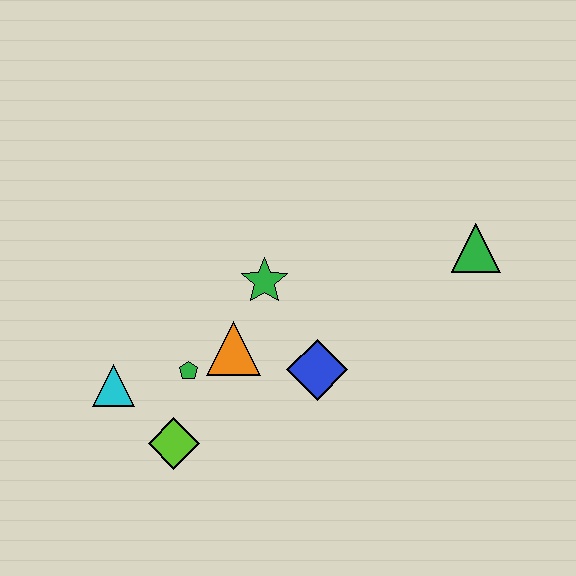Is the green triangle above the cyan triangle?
Yes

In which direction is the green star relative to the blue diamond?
The green star is above the blue diamond.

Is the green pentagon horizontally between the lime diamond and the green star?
Yes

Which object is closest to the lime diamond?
The green pentagon is closest to the lime diamond.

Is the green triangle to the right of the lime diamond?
Yes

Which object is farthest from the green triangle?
The cyan triangle is farthest from the green triangle.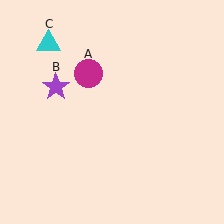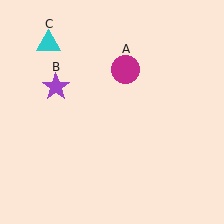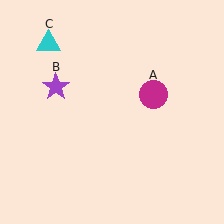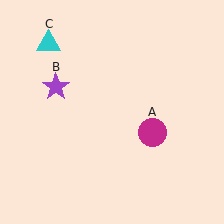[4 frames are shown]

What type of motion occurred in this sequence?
The magenta circle (object A) rotated clockwise around the center of the scene.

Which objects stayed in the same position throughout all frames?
Purple star (object B) and cyan triangle (object C) remained stationary.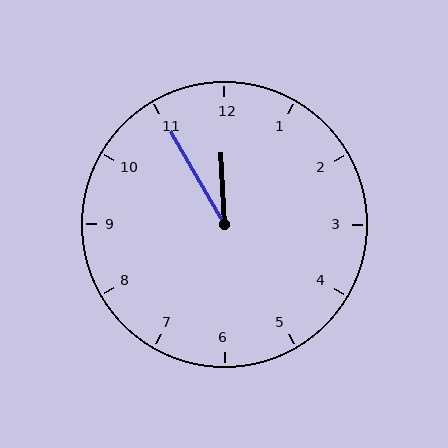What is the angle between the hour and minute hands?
Approximately 28 degrees.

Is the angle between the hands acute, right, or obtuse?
It is acute.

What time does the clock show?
11:55.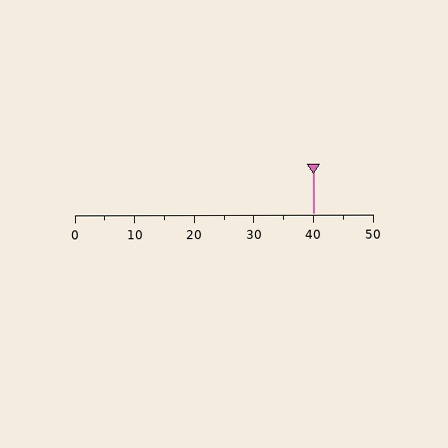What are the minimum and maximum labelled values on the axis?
The axis runs from 0 to 50.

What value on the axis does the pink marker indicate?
The marker indicates approximately 40.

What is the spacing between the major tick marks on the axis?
The major ticks are spaced 10 apart.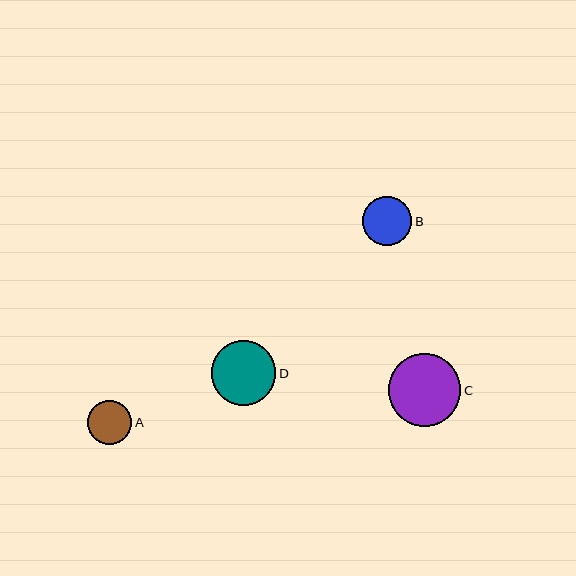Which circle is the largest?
Circle C is the largest with a size of approximately 72 pixels.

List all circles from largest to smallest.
From largest to smallest: C, D, B, A.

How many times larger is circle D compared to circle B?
Circle D is approximately 1.3 times the size of circle B.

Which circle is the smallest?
Circle A is the smallest with a size of approximately 44 pixels.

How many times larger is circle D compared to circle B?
Circle D is approximately 1.3 times the size of circle B.